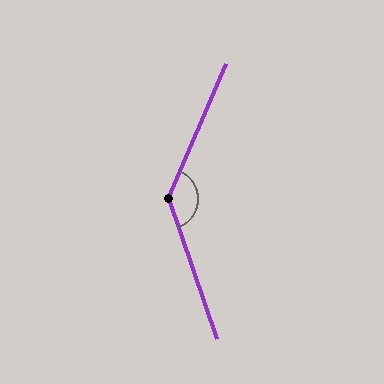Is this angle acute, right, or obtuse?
It is obtuse.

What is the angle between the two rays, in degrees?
Approximately 138 degrees.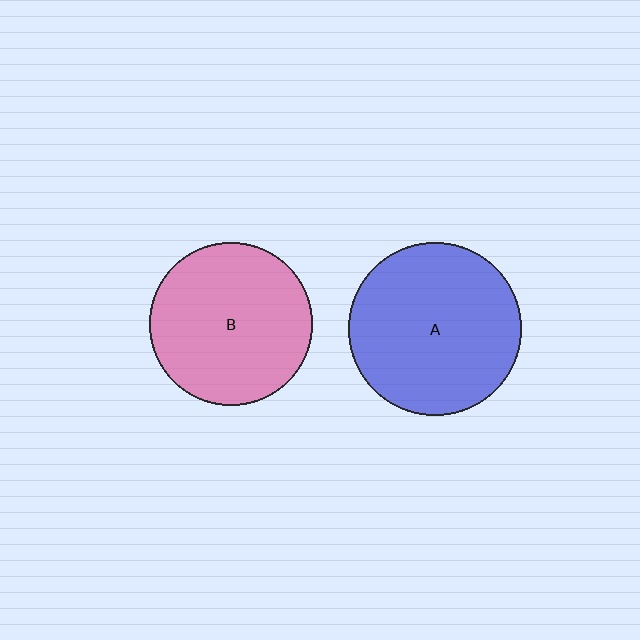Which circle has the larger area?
Circle A (blue).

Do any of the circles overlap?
No, none of the circles overlap.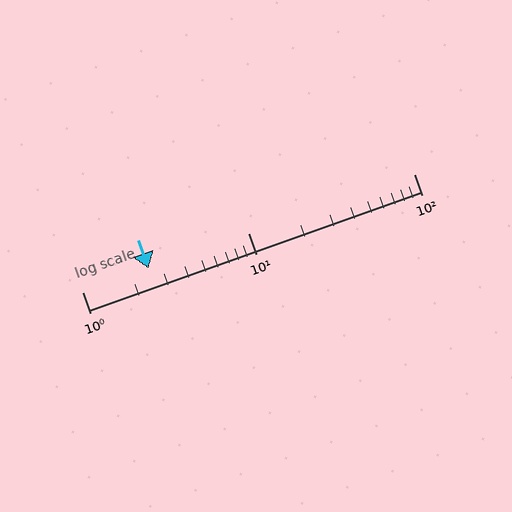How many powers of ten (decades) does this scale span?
The scale spans 2 decades, from 1 to 100.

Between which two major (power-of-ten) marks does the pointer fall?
The pointer is between 1 and 10.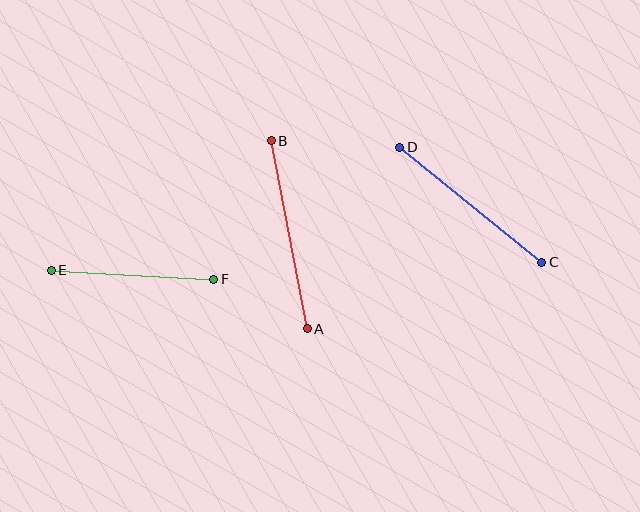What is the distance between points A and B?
The distance is approximately 191 pixels.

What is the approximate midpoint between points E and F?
The midpoint is at approximately (133, 275) pixels.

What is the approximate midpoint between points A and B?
The midpoint is at approximately (289, 235) pixels.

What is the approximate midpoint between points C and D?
The midpoint is at approximately (471, 205) pixels.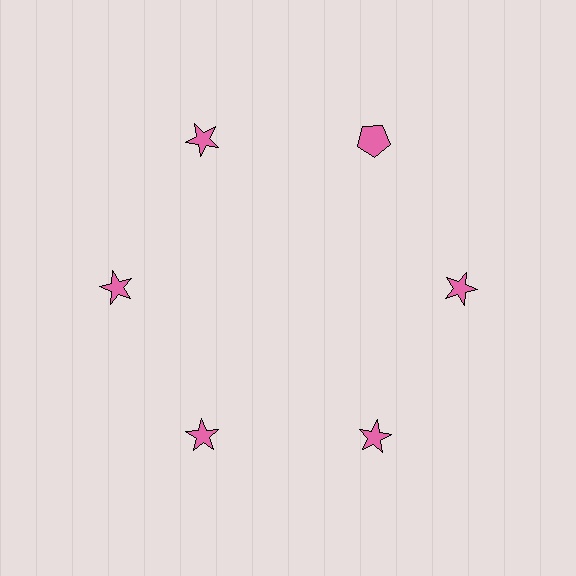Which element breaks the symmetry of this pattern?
The pink pentagon at roughly the 1 o'clock position breaks the symmetry. All other shapes are pink stars.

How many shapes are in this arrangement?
There are 6 shapes arranged in a ring pattern.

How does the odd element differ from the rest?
It has a different shape: pentagon instead of star.